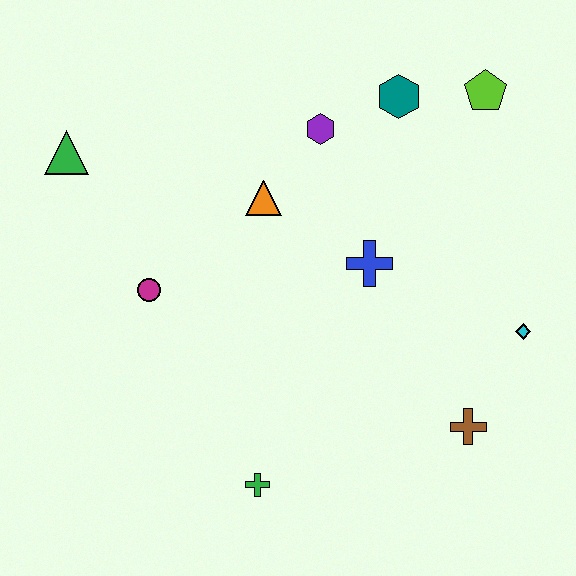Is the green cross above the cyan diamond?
No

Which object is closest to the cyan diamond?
The brown cross is closest to the cyan diamond.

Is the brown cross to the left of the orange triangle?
No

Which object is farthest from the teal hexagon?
The green cross is farthest from the teal hexagon.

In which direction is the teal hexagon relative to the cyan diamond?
The teal hexagon is above the cyan diamond.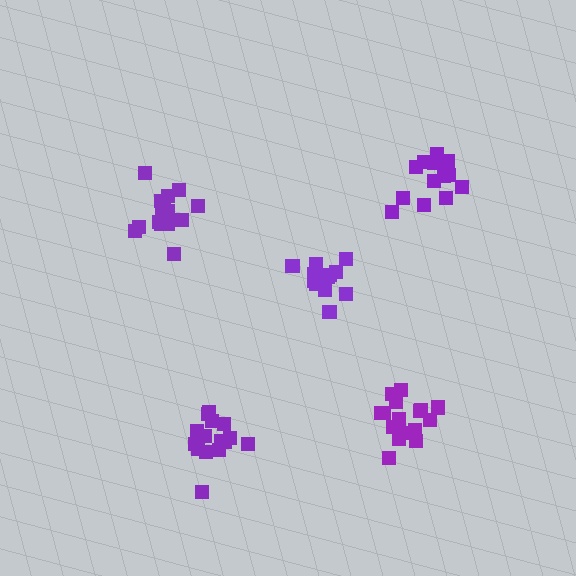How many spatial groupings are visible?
There are 5 spatial groupings.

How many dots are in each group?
Group 1: 16 dots, Group 2: 18 dots, Group 3: 15 dots, Group 4: 14 dots, Group 5: 14 dots (77 total).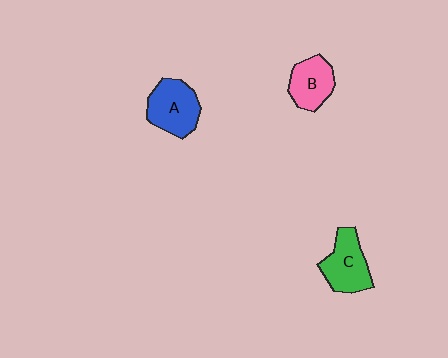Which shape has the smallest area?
Shape B (pink).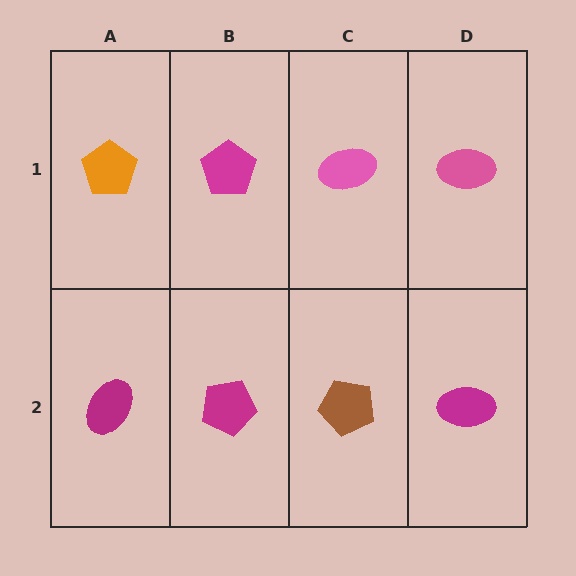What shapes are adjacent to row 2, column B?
A magenta pentagon (row 1, column B), a magenta ellipse (row 2, column A), a brown pentagon (row 2, column C).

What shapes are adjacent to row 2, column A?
An orange pentagon (row 1, column A), a magenta pentagon (row 2, column B).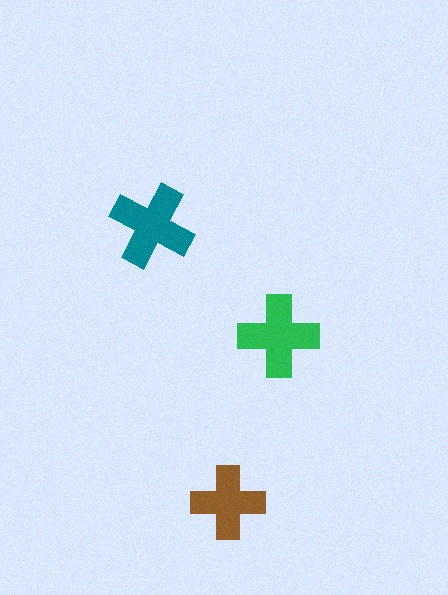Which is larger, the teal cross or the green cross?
The teal one.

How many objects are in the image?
There are 3 objects in the image.